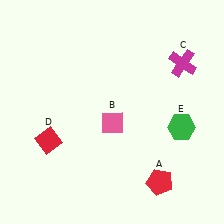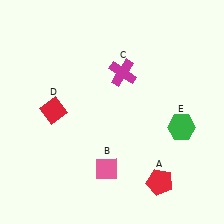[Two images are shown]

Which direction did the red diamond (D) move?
The red diamond (D) moved up.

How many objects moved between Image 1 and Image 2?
3 objects moved between the two images.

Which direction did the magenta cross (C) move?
The magenta cross (C) moved left.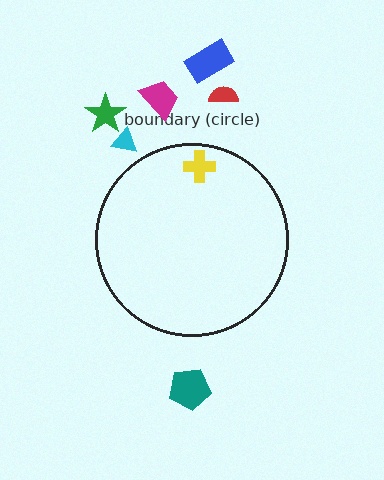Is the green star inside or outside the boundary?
Outside.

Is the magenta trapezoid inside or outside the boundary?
Outside.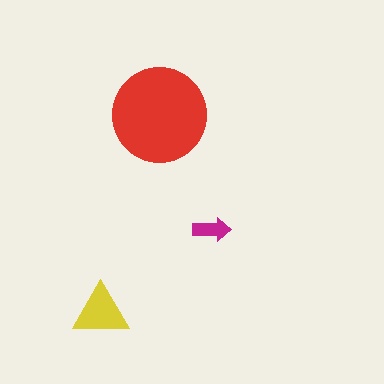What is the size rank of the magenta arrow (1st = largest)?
3rd.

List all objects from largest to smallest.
The red circle, the yellow triangle, the magenta arrow.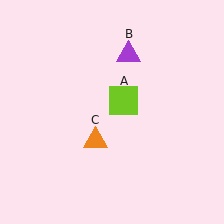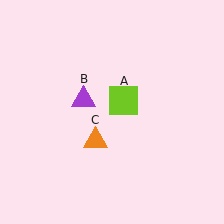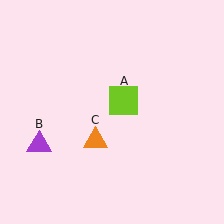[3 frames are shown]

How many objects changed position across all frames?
1 object changed position: purple triangle (object B).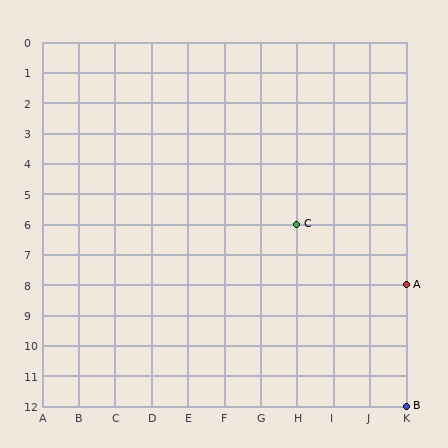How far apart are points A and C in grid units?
Points A and C are 3 columns and 2 rows apart (about 3.6 grid units diagonally).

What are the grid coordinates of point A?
Point A is at grid coordinates (K, 8).